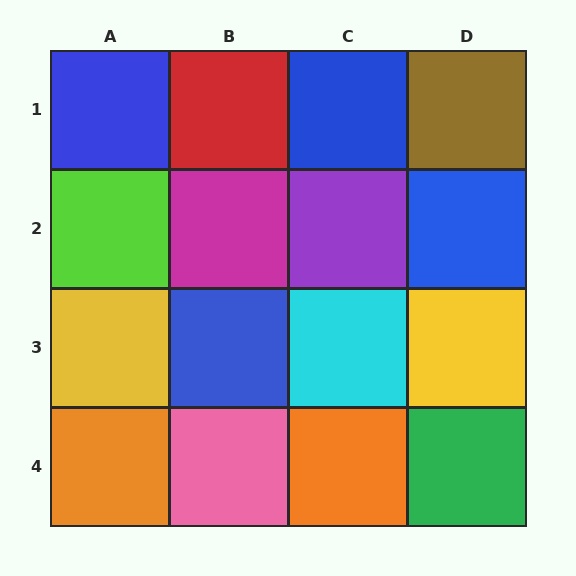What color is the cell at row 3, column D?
Yellow.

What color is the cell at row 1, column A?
Blue.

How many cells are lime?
1 cell is lime.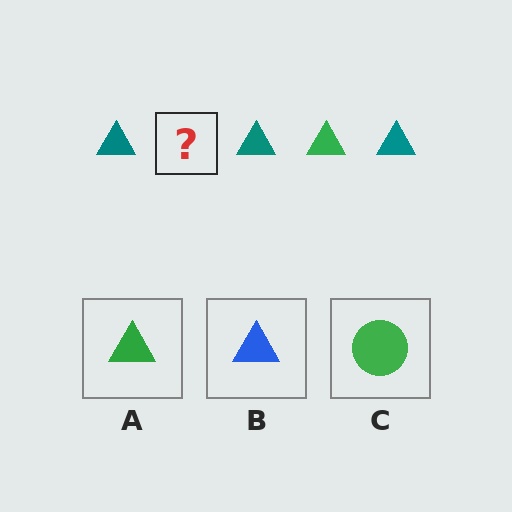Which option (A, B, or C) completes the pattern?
A.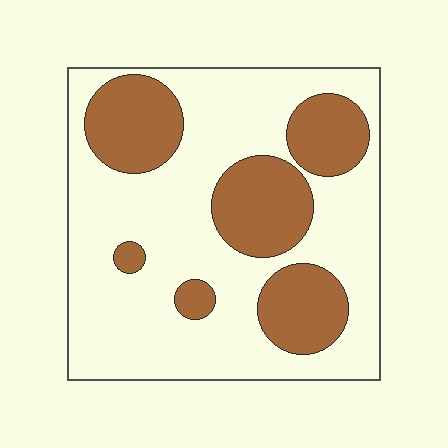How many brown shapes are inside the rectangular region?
6.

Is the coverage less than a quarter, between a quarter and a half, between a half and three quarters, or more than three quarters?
Between a quarter and a half.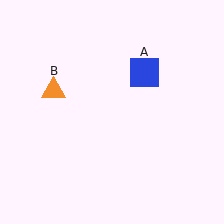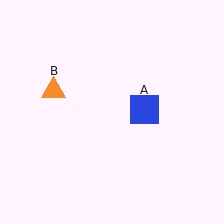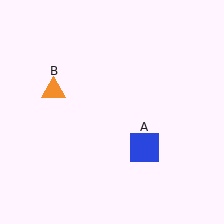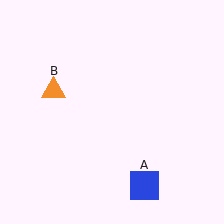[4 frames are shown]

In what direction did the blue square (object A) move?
The blue square (object A) moved down.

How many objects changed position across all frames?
1 object changed position: blue square (object A).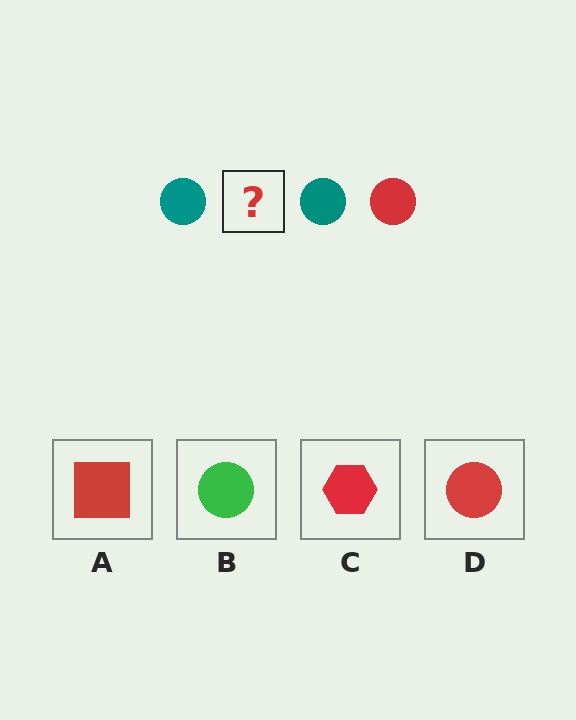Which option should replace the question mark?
Option D.